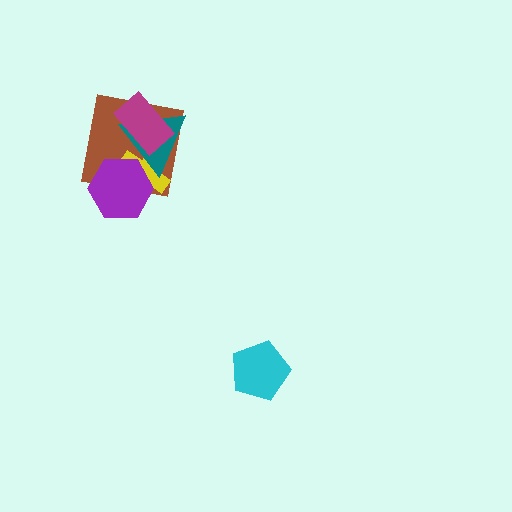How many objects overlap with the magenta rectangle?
3 objects overlap with the magenta rectangle.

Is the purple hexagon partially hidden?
No, no other shape covers it.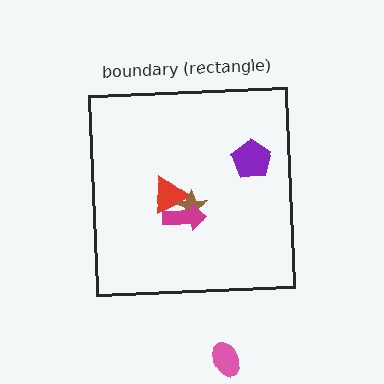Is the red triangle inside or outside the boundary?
Inside.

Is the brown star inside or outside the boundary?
Inside.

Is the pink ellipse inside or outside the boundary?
Outside.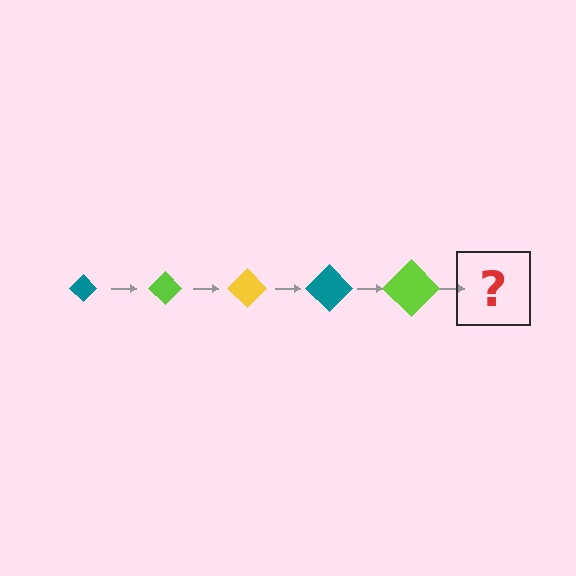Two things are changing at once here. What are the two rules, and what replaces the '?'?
The two rules are that the diamond grows larger each step and the color cycles through teal, lime, and yellow. The '?' should be a yellow diamond, larger than the previous one.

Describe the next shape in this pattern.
It should be a yellow diamond, larger than the previous one.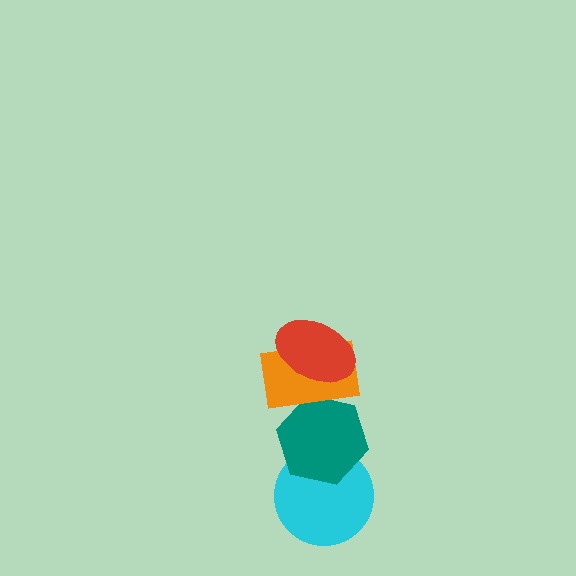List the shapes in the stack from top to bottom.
From top to bottom: the red ellipse, the orange rectangle, the teal hexagon, the cyan circle.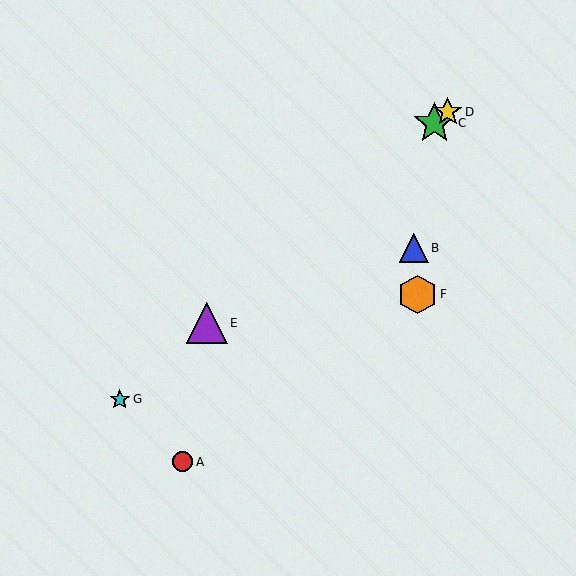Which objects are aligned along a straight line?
Objects C, D, E, G are aligned along a straight line.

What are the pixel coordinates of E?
Object E is at (207, 323).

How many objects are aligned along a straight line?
4 objects (C, D, E, G) are aligned along a straight line.